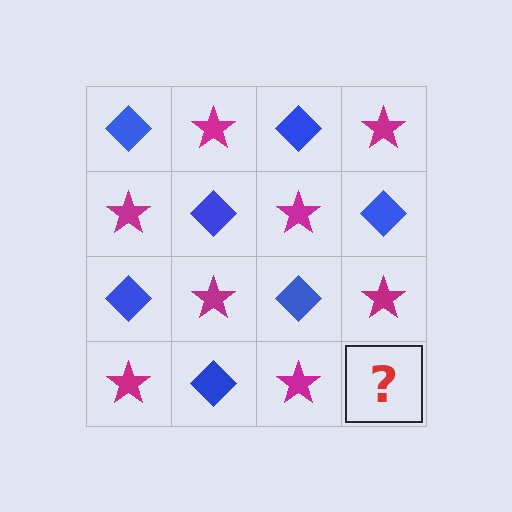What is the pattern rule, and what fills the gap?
The rule is that it alternates blue diamond and magenta star in a checkerboard pattern. The gap should be filled with a blue diamond.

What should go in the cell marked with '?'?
The missing cell should contain a blue diamond.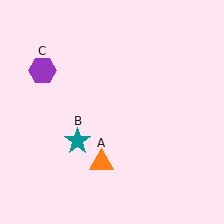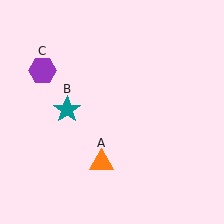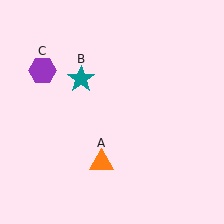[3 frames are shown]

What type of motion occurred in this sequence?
The teal star (object B) rotated clockwise around the center of the scene.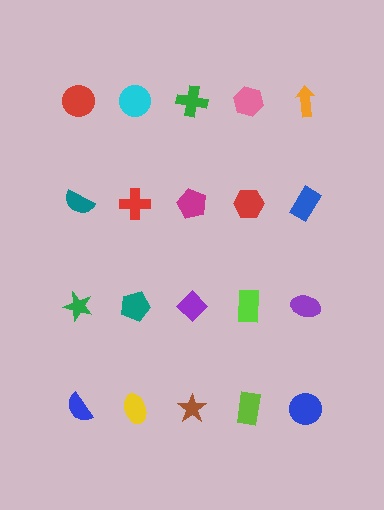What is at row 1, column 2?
A cyan circle.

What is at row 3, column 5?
A purple ellipse.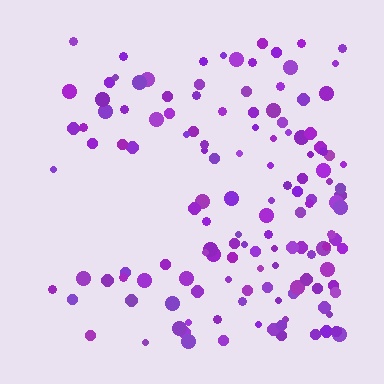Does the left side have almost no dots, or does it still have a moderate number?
Still a moderate number, just noticeably fewer than the right.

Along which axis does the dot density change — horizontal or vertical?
Horizontal.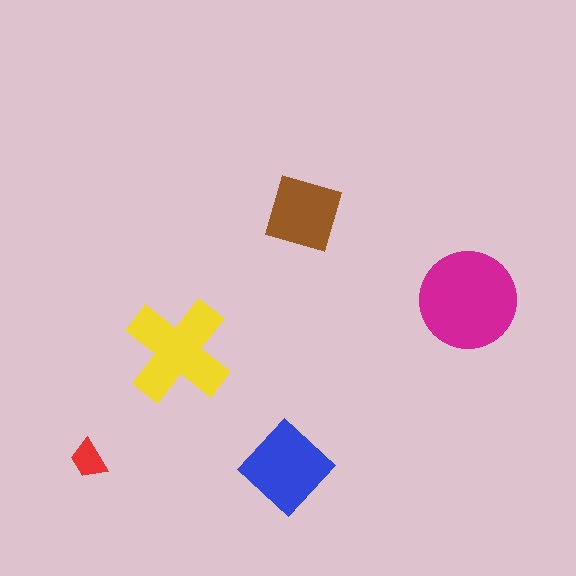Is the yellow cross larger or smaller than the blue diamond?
Larger.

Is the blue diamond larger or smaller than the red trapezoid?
Larger.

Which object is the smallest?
The red trapezoid.